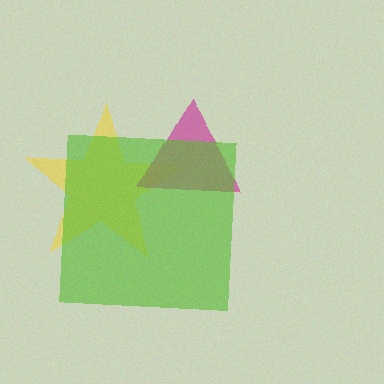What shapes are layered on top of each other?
The layered shapes are: a yellow star, a magenta triangle, a lime square.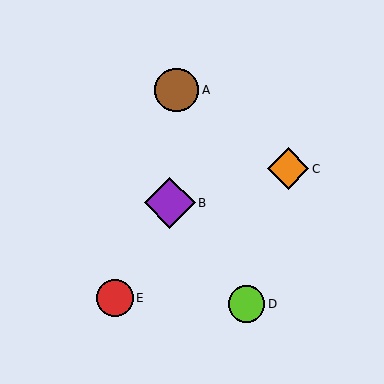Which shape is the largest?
The purple diamond (labeled B) is the largest.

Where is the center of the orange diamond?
The center of the orange diamond is at (288, 169).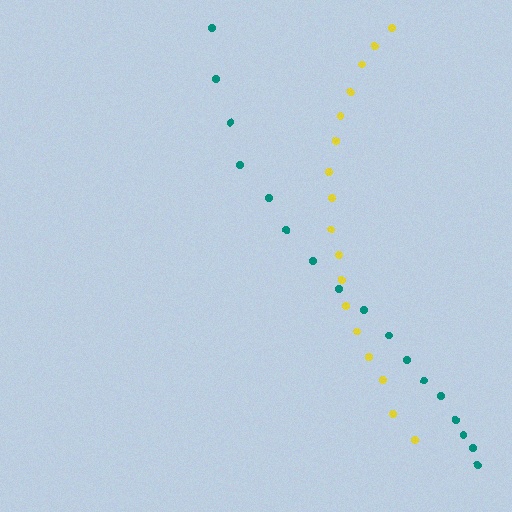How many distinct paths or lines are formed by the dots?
There are 2 distinct paths.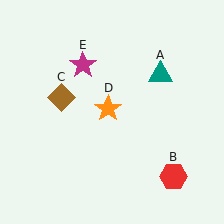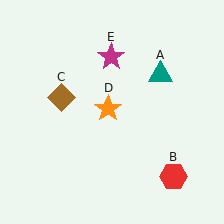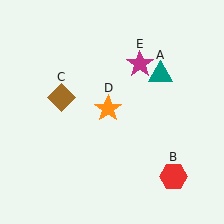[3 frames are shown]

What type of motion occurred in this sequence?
The magenta star (object E) rotated clockwise around the center of the scene.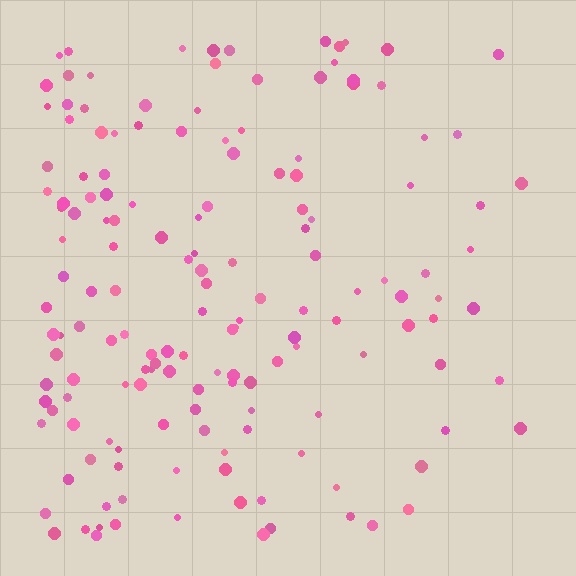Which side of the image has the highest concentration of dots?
The left.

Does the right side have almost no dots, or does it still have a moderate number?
Still a moderate number, just noticeably fewer than the left.